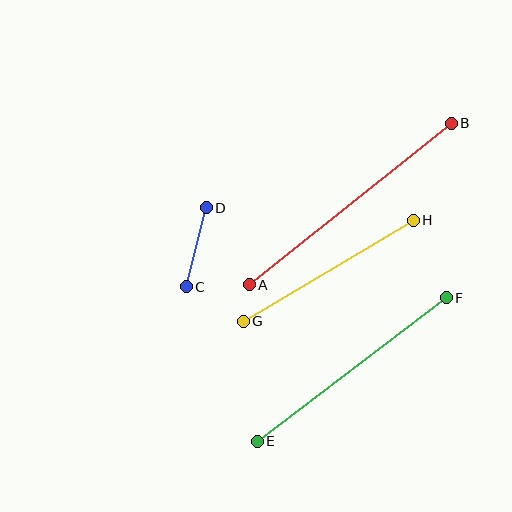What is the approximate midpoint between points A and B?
The midpoint is at approximately (350, 204) pixels.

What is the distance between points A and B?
The distance is approximately 259 pixels.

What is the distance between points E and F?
The distance is approximately 237 pixels.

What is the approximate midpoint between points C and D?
The midpoint is at approximately (196, 247) pixels.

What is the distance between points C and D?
The distance is approximately 81 pixels.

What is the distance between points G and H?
The distance is approximately 198 pixels.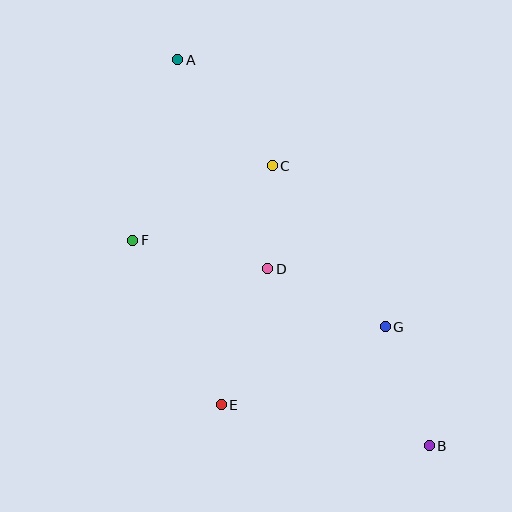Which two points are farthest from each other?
Points A and B are farthest from each other.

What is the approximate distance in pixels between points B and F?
The distance between B and F is approximately 361 pixels.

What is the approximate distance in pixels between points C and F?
The distance between C and F is approximately 158 pixels.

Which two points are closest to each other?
Points C and D are closest to each other.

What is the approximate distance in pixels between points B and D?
The distance between B and D is approximately 240 pixels.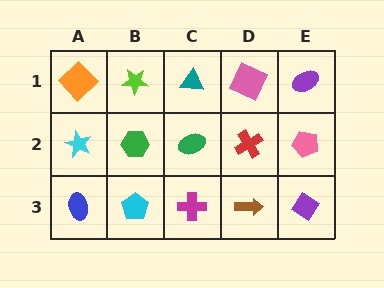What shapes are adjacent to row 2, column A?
An orange diamond (row 1, column A), a blue ellipse (row 3, column A), a green hexagon (row 2, column B).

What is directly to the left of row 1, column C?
A lime star.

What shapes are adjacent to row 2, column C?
A teal triangle (row 1, column C), a magenta cross (row 3, column C), a green hexagon (row 2, column B), a red cross (row 2, column D).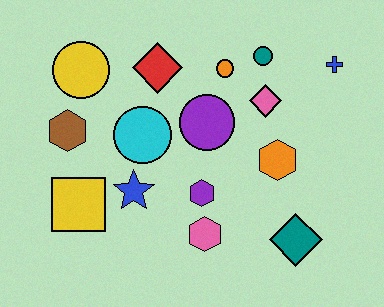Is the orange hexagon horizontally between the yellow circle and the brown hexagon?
No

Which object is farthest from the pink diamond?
The yellow square is farthest from the pink diamond.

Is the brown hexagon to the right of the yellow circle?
No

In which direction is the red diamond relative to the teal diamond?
The red diamond is above the teal diamond.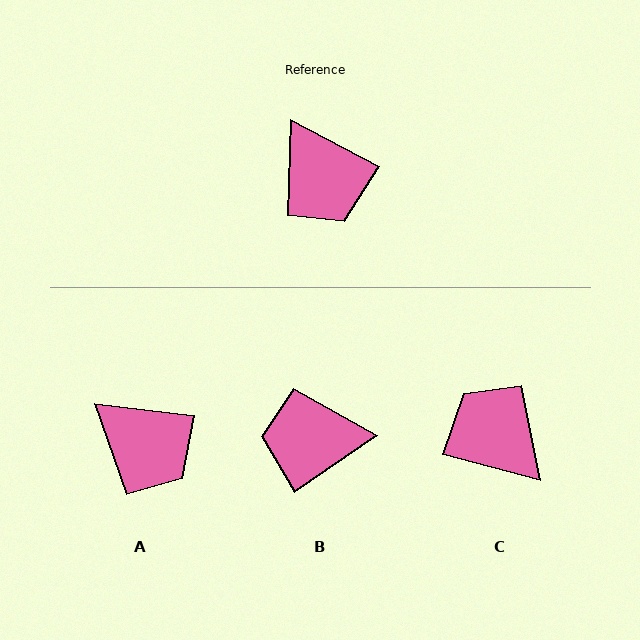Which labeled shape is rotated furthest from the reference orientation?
C, about 166 degrees away.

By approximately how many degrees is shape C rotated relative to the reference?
Approximately 166 degrees clockwise.